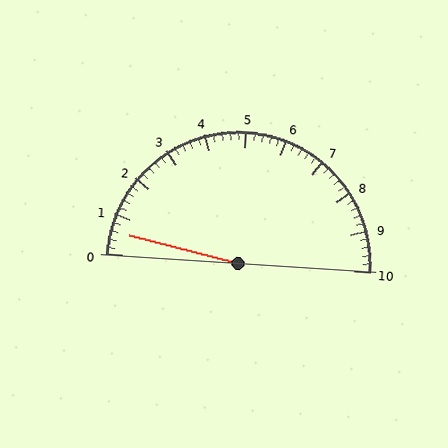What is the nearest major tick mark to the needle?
The nearest major tick mark is 1.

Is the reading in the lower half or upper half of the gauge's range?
The reading is in the lower half of the range (0 to 10).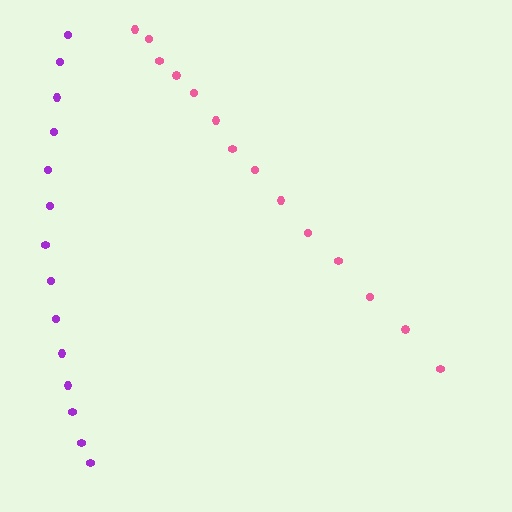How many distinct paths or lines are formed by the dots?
There are 2 distinct paths.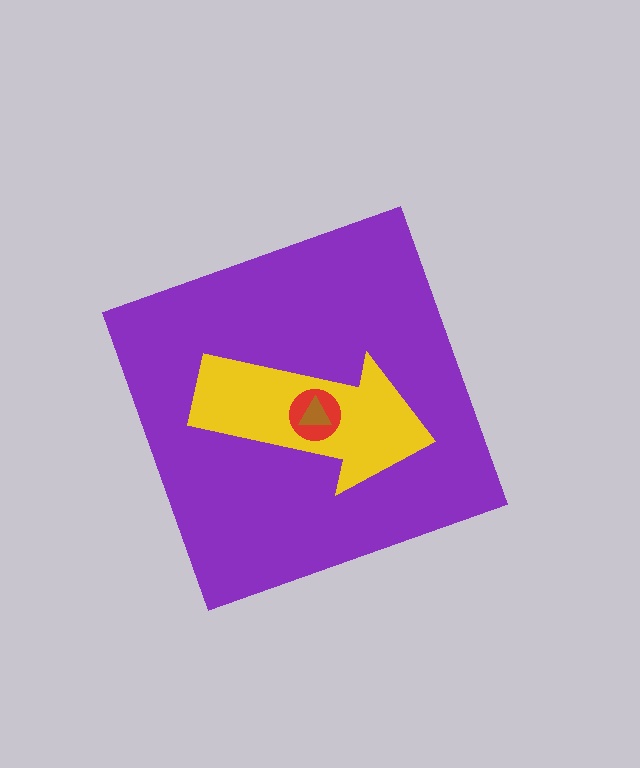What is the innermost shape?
The brown triangle.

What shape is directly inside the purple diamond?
The yellow arrow.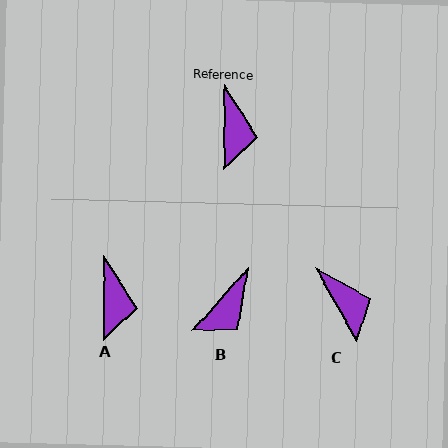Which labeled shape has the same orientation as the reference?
A.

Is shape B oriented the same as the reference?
No, it is off by about 42 degrees.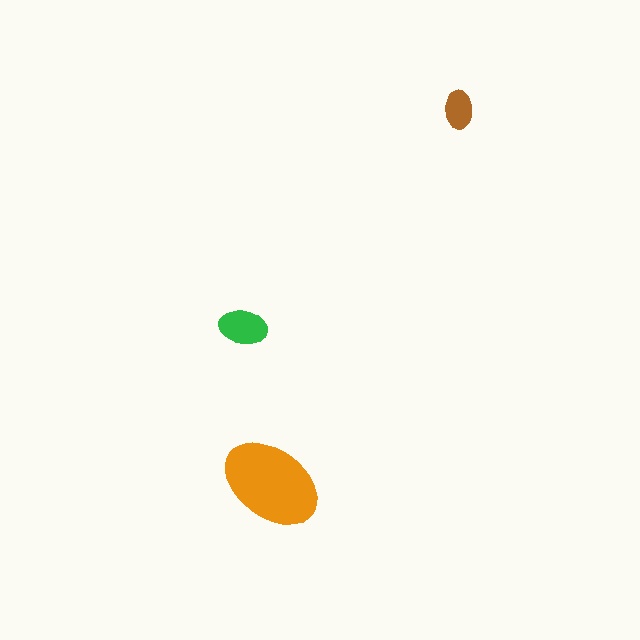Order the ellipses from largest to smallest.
the orange one, the green one, the brown one.